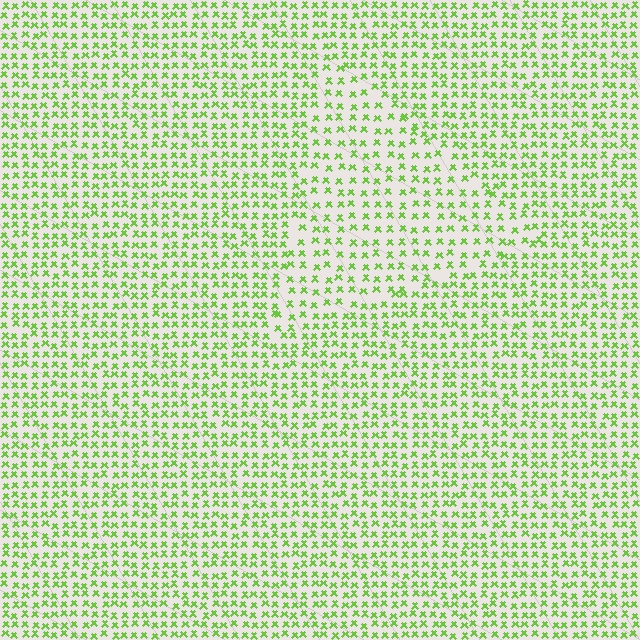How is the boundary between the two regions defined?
The boundary is defined by a change in element density (approximately 1.5x ratio). All elements are the same color, size, and shape.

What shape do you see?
I see a triangle.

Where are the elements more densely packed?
The elements are more densely packed outside the triangle boundary.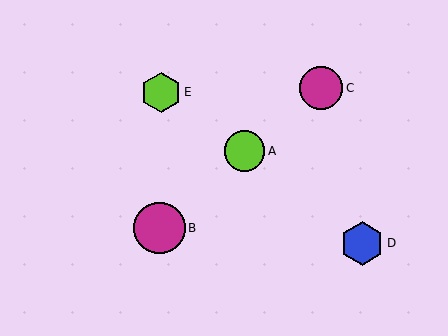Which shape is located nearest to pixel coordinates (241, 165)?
The lime circle (labeled A) at (245, 151) is nearest to that location.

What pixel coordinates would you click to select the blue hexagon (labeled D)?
Click at (362, 243) to select the blue hexagon D.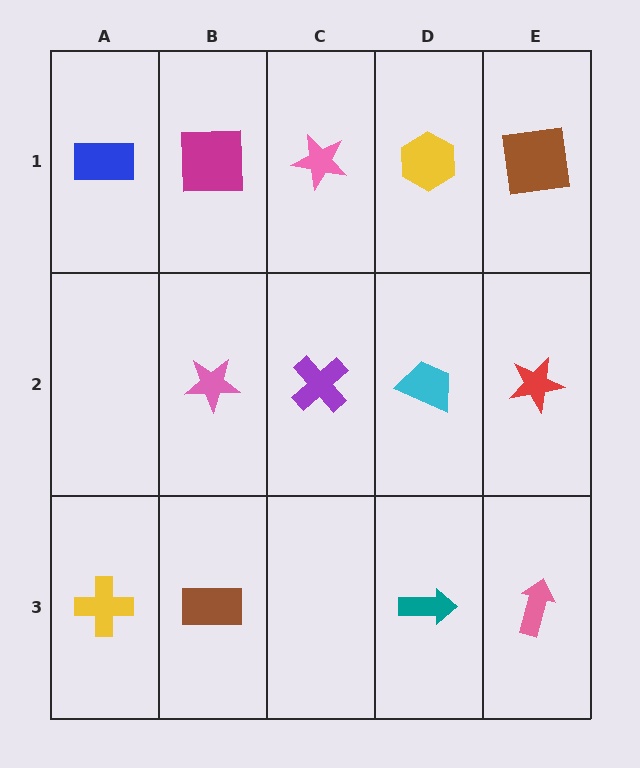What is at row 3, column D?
A teal arrow.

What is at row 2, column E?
A red star.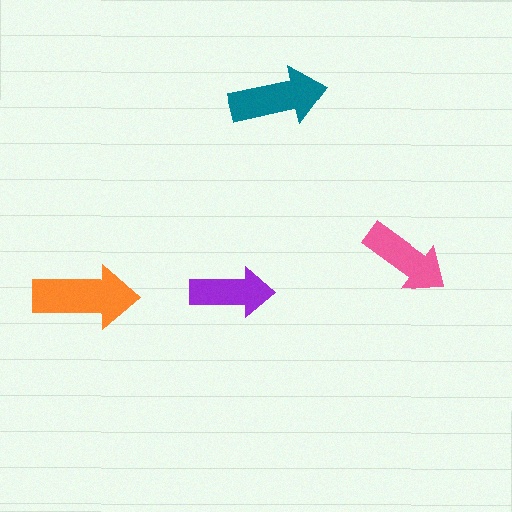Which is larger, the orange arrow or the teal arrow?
The orange one.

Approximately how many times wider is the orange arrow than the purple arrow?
About 1.5 times wider.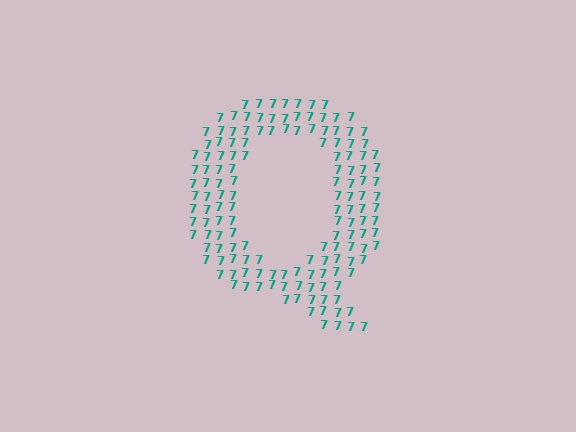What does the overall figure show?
The overall figure shows the letter Q.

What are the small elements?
The small elements are digit 7's.